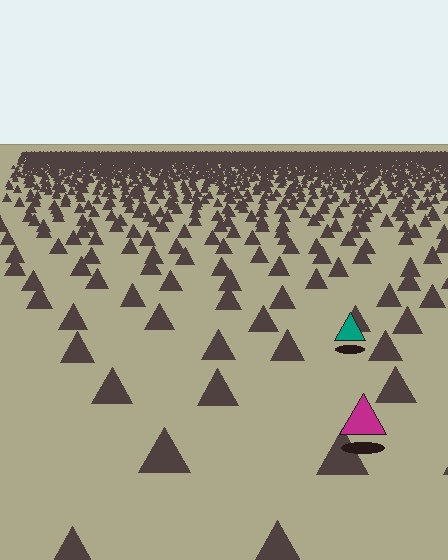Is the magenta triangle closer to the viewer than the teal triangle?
Yes. The magenta triangle is closer — you can tell from the texture gradient: the ground texture is coarser near it.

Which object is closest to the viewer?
The magenta triangle is closest. The texture marks near it are larger and more spread out.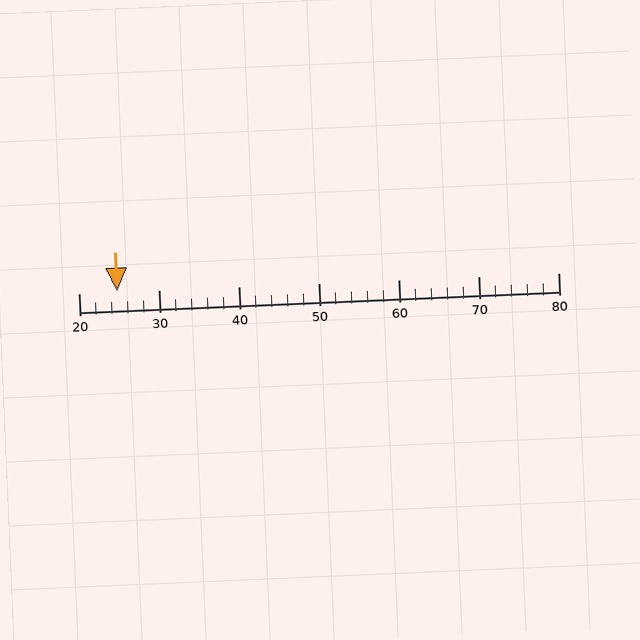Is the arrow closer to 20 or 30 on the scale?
The arrow is closer to 20.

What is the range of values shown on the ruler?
The ruler shows values from 20 to 80.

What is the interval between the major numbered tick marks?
The major tick marks are spaced 10 units apart.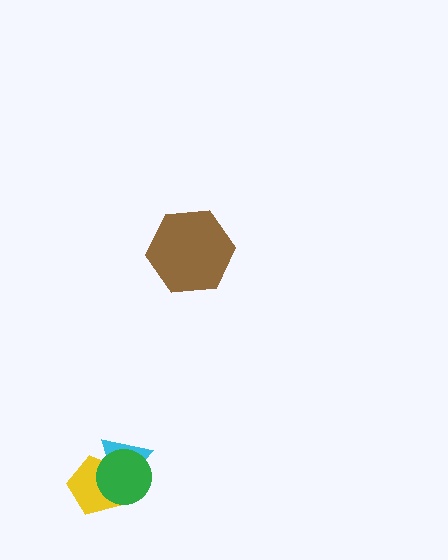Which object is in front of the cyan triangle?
The green circle is in front of the cyan triangle.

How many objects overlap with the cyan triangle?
2 objects overlap with the cyan triangle.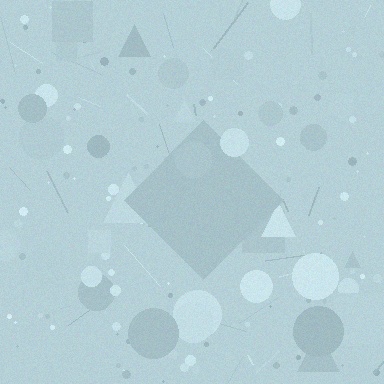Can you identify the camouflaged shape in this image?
The camouflaged shape is a diamond.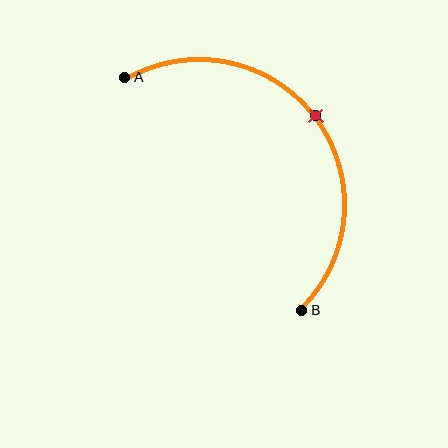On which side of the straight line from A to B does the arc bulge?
The arc bulges above and to the right of the straight line connecting A and B.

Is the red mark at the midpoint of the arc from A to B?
Yes. The red mark lies on the arc at equal arc-length from both A and B — it is the arc midpoint.